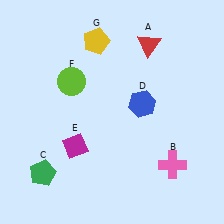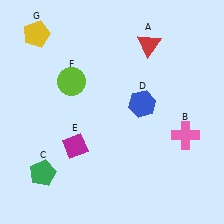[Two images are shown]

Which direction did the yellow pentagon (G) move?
The yellow pentagon (G) moved left.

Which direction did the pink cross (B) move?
The pink cross (B) moved up.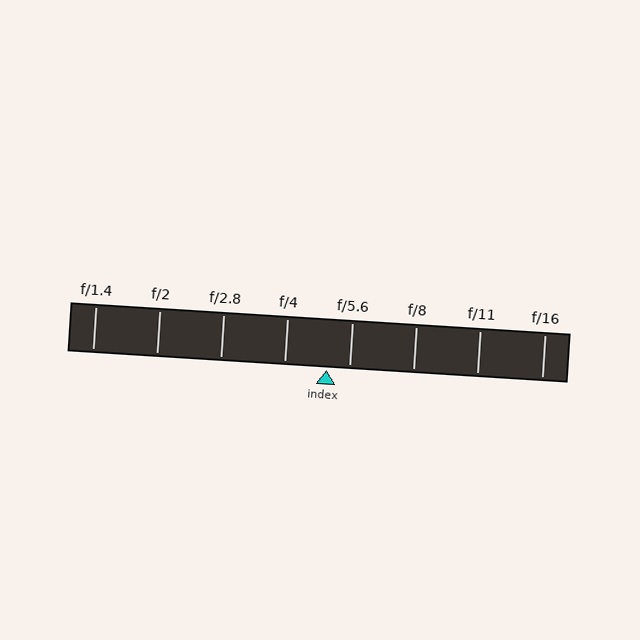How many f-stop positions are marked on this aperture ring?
There are 8 f-stop positions marked.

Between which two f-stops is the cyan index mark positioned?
The index mark is between f/4 and f/5.6.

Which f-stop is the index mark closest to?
The index mark is closest to f/5.6.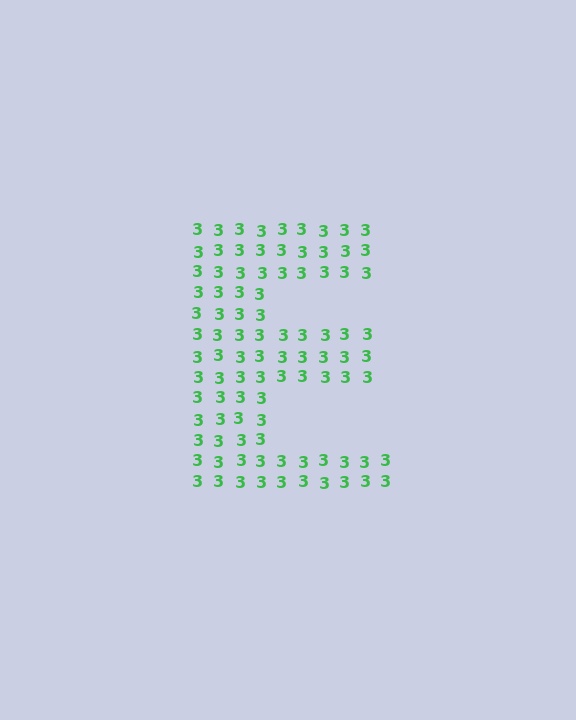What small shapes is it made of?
It is made of small digit 3's.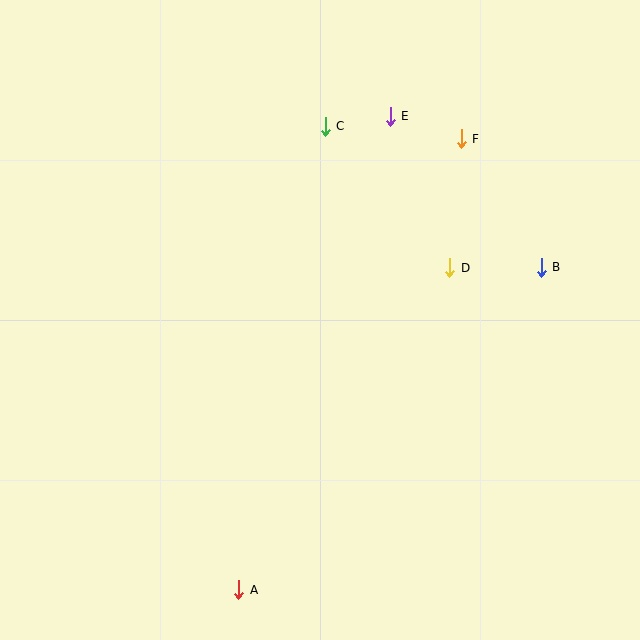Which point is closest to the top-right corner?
Point F is closest to the top-right corner.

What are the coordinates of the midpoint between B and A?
The midpoint between B and A is at (390, 428).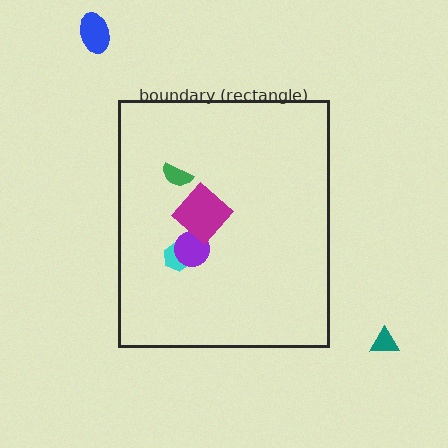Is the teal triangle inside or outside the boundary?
Outside.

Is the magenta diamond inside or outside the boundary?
Inside.